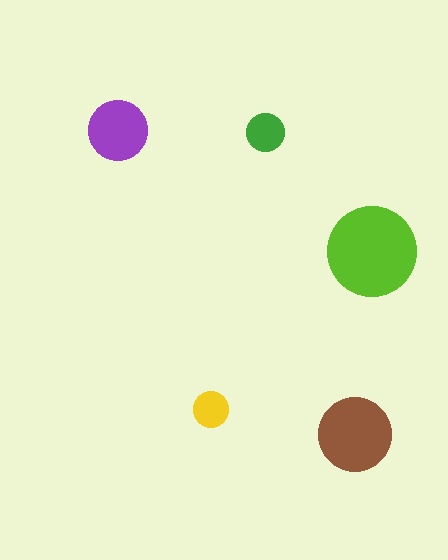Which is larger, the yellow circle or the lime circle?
The lime one.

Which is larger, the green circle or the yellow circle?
The green one.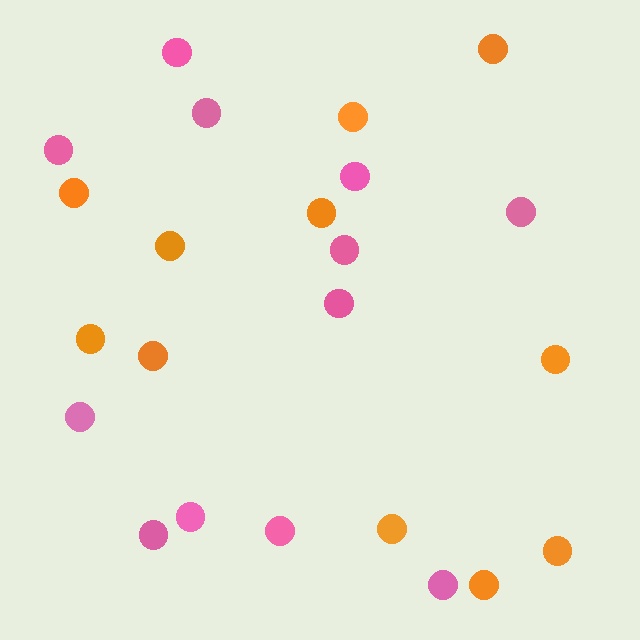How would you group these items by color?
There are 2 groups: one group of orange circles (11) and one group of pink circles (12).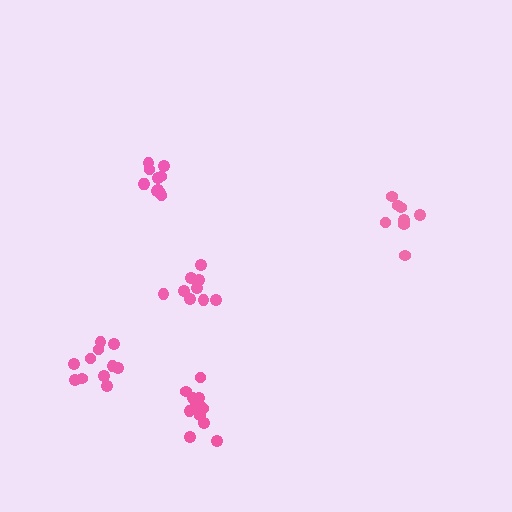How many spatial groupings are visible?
There are 5 spatial groupings.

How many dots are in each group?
Group 1: 8 dots, Group 2: 12 dots, Group 3: 9 dots, Group 4: 11 dots, Group 5: 11 dots (51 total).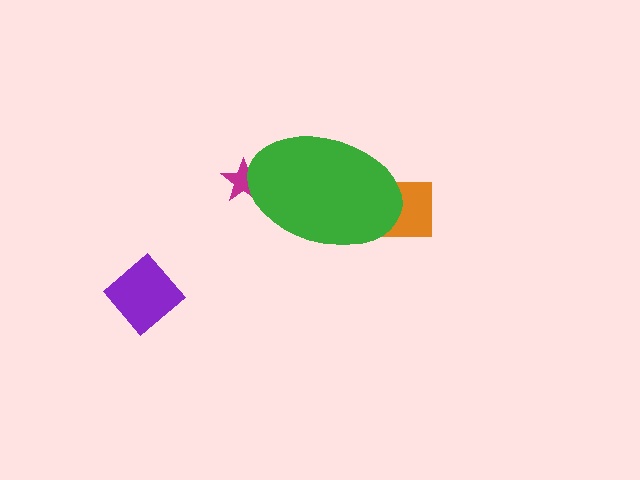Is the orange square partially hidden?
Yes, the orange square is partially hidden behind the green ellipse.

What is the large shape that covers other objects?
A green ellipse.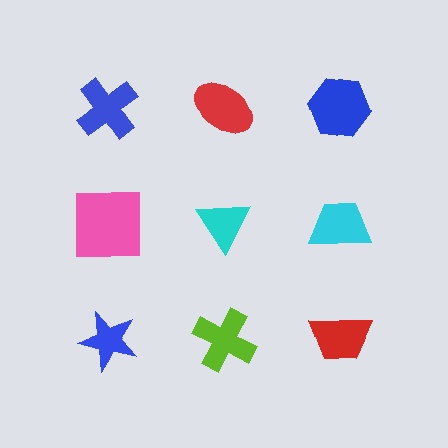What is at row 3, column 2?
A lime cross.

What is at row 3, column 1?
A blue star.